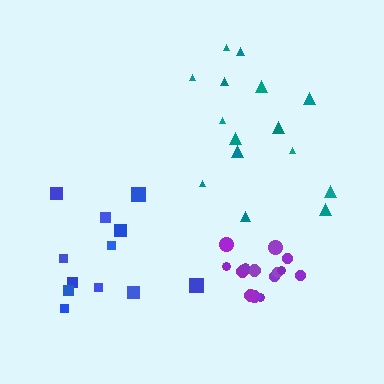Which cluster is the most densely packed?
Purple.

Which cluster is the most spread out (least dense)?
Teal.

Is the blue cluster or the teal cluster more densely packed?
Blue.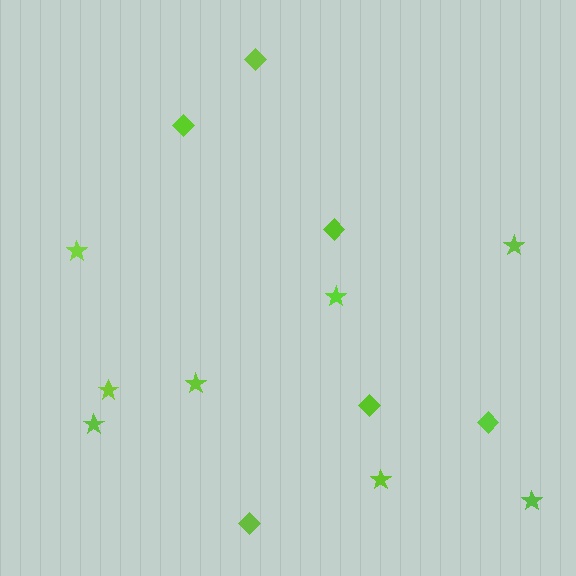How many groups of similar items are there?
There are 2 groups: one group of diamonds (6) and one group of stars (8).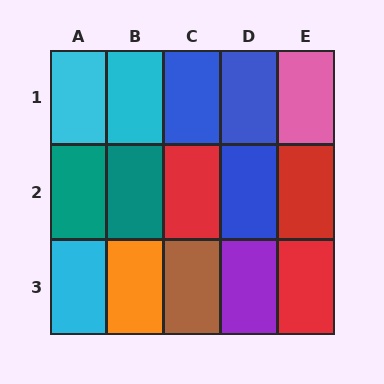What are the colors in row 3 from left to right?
Cyan, orange, brown, purple, red.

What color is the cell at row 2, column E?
Red.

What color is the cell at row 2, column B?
Teal.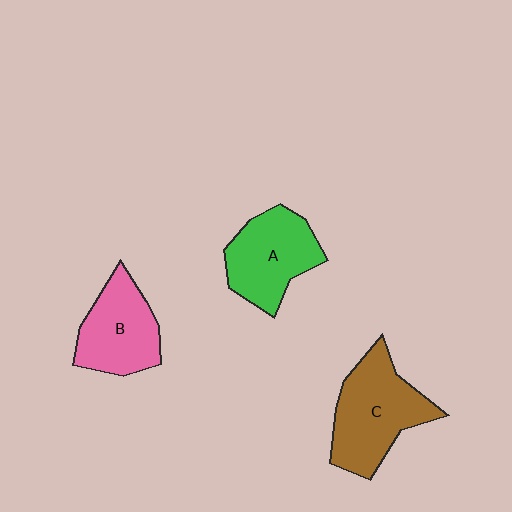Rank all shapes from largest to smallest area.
From largest to smallest: C (brown), A (green), B (pink).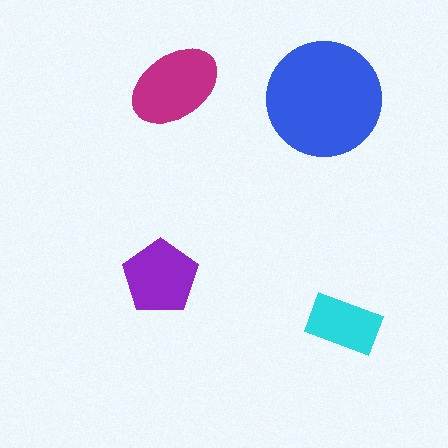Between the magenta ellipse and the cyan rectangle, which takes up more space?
The magenta ellipse.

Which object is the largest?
The blue circle.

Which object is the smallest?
The cyan rectangle.